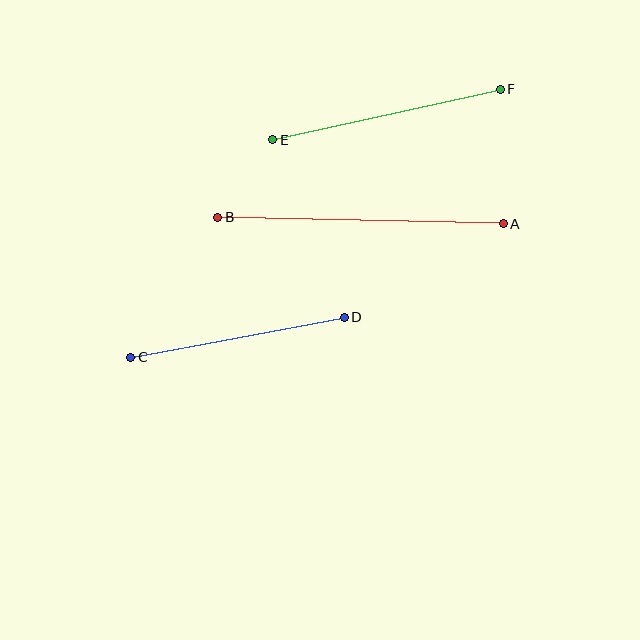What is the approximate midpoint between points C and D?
The midpoint is at approximately (238, 337) pixels.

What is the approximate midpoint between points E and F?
The midpoint is at approximately (386, 114) pixels.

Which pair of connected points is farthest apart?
Points A and B are farthest apart.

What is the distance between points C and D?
The distance is approximately 217 pixels.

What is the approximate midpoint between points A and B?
The midpoint is at approximately (361, 220) pixels.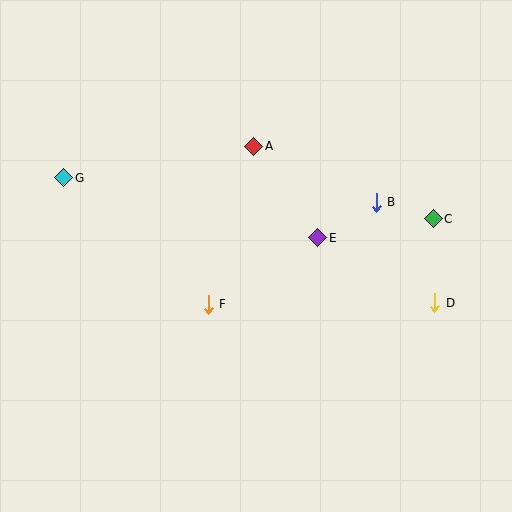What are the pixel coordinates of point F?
Point F is at (208, 304).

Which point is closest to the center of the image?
Point E at (318, 238) is closest to the center.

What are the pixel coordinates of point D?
Point D is at (435, 303).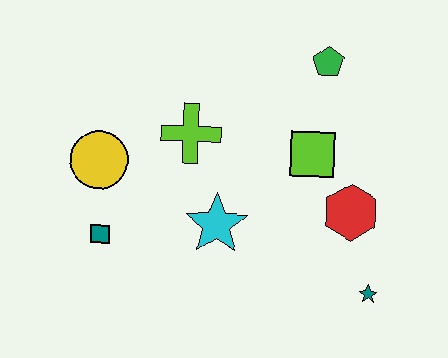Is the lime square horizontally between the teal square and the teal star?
Yes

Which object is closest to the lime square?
The red hexagon is closest to the lime square.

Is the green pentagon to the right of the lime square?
Yes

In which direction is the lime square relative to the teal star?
The lime square is above the teal star.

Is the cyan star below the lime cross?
Yes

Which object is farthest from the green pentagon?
The teal square is farthest from the green pentagon.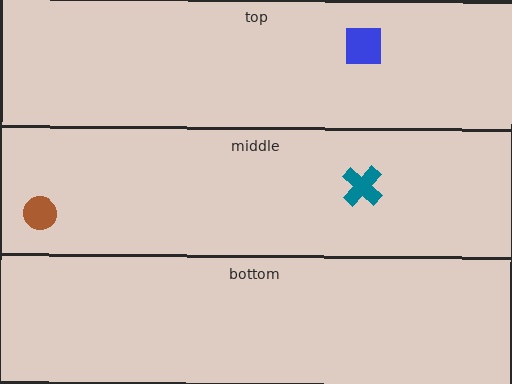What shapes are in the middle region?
The brown circle, the teal cross.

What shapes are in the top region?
The blue square.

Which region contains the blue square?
The top region.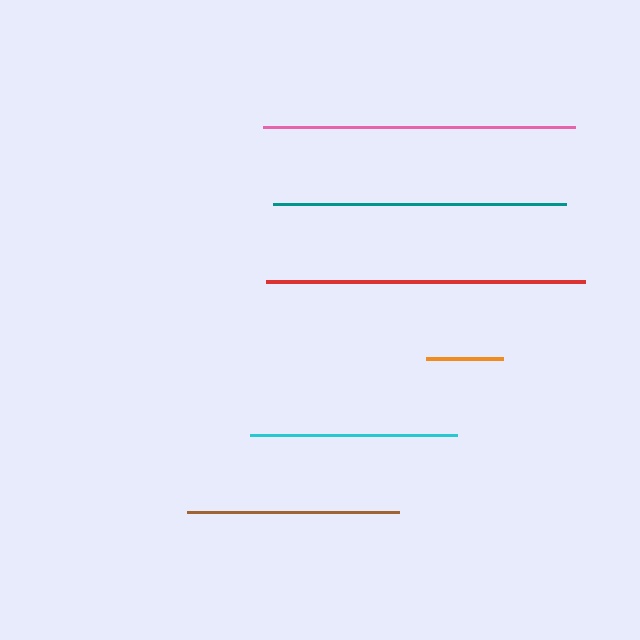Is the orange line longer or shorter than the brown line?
The brown line is longer than the orange line.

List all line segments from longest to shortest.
From longest to shortest: red, pink, teal, brown, cyan, orange.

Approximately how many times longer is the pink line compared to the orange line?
The pink line is approximately 4.1 times the length of the orange line.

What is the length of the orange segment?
The orange segment is approximately 77 pixels long.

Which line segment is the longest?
The red line is the longest at approximately 319 pixels.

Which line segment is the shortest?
The orange line is the shortest at approximately 77 pixels.